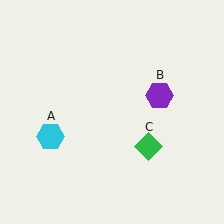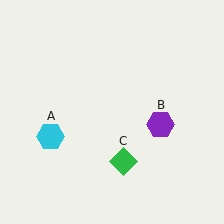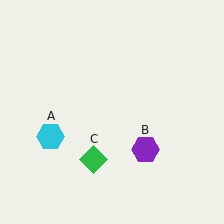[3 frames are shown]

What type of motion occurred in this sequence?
The purple hexagon (object B), green diamond (object C) rotated clockwise around the center of the scene.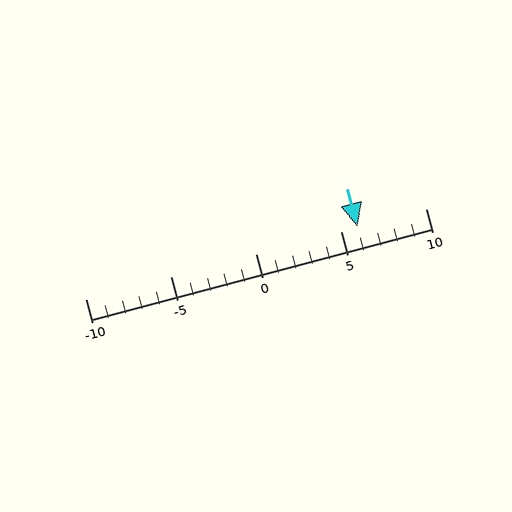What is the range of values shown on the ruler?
The ruler shows values from -10 to 10.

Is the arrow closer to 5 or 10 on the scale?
The arrow is closer to 5.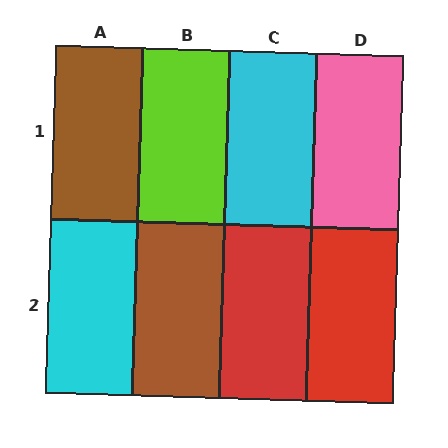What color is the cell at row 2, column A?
Cyan.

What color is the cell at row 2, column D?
Red.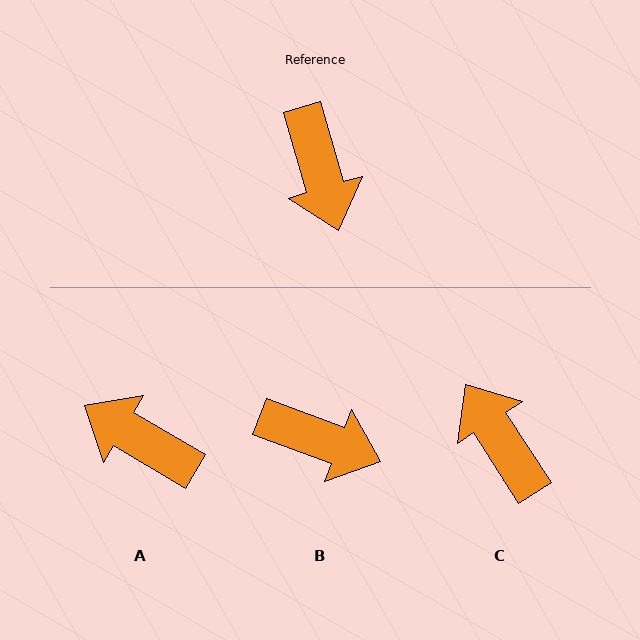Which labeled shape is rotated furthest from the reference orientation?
C, about 164 degrees away.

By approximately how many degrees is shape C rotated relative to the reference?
Approximately 164 degrees clockwise.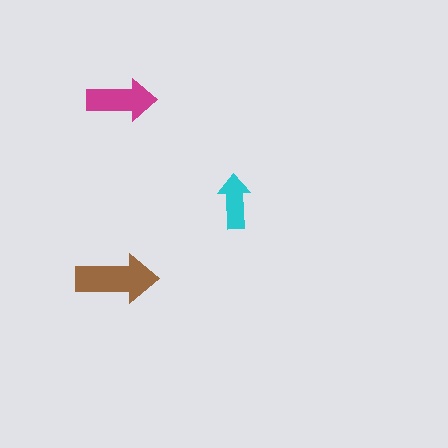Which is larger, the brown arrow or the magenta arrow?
The brown one.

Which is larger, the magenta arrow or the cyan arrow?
The magenta one.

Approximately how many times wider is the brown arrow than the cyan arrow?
About 1.5 times wider.